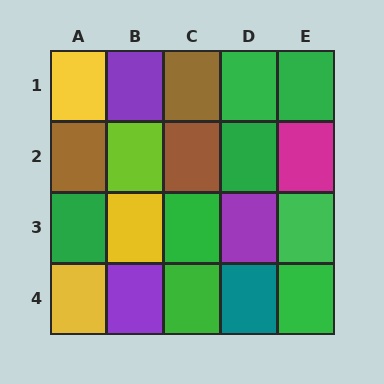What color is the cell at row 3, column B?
Yellow.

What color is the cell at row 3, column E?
Green.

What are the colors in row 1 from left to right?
Yellow, purple, brown, green, green.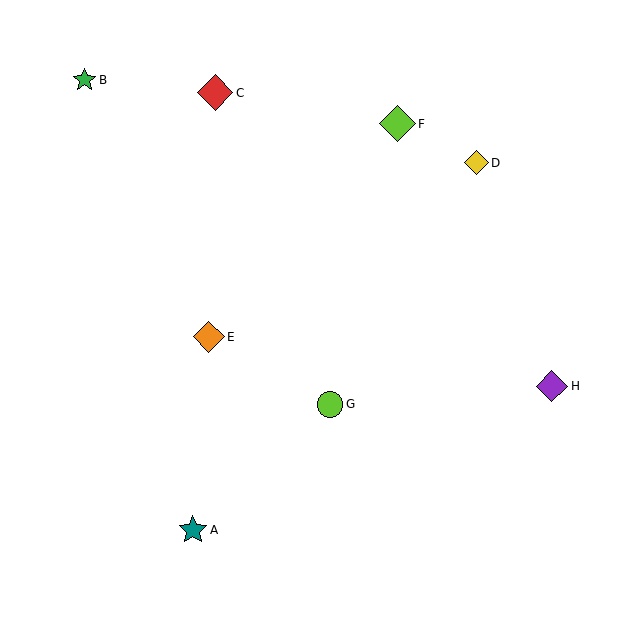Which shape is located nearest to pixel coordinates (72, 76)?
The green star (labeled B) at (84, 80) is nearest to that location.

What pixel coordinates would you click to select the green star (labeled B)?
Click at (84, 80) to select the green star B.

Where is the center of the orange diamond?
The center of the orange diamond is at (209, 337).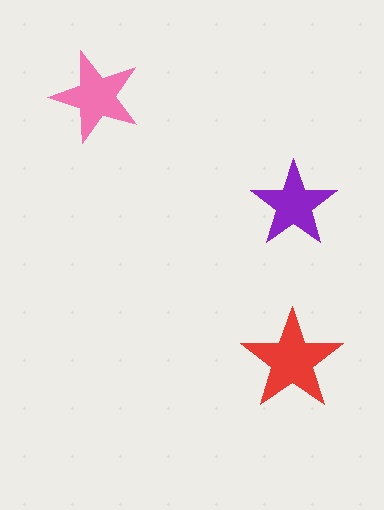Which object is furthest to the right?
The purple star is rightmost.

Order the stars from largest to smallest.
the red one, the pink one, the purple one.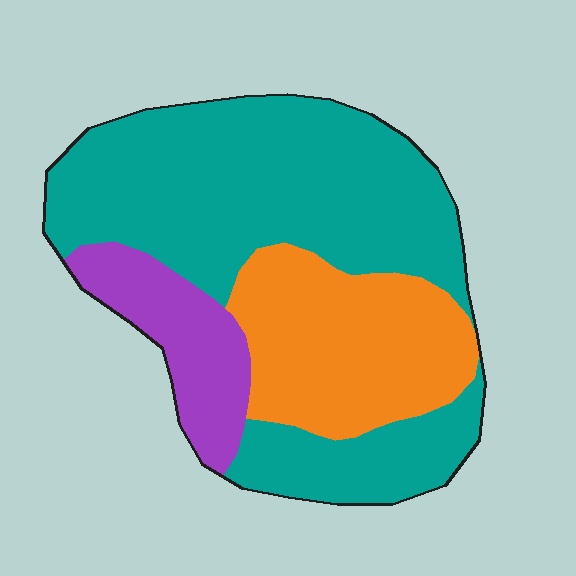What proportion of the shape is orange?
Orange covers around 25% of the shape.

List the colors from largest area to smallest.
From largest to smallest: teal, orange, purple.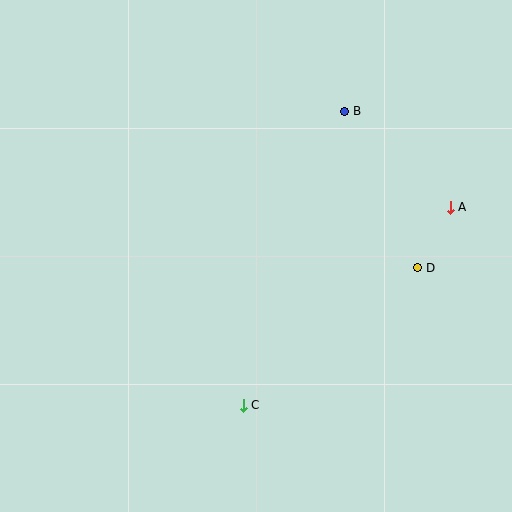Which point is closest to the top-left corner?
Point B is closest to the top-left corner.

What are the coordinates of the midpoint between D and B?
The midpoint between D and B is at (381, 190).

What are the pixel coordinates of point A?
Point A is at (450, 207).